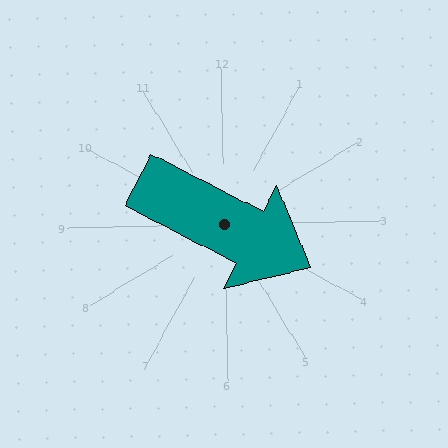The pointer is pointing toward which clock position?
Roughly 4 o'clock.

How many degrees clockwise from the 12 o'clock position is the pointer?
Approximately 118 degrees.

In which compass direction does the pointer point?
Southeast.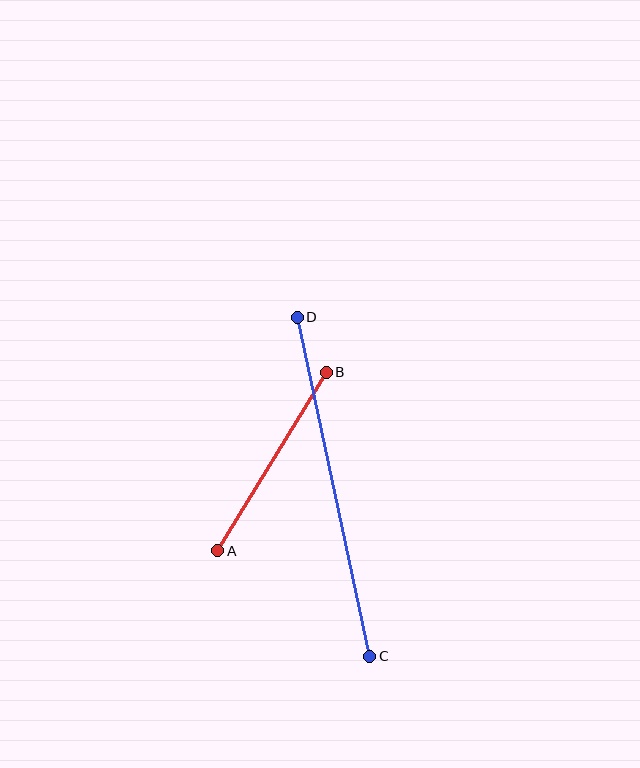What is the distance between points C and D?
The distance is approximately 347 pixels.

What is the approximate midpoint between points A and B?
The midpoint is at approximately (272, 461) pixels.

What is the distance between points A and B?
The distance is approximately 209 pixels.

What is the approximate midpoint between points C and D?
The midpoint is at approximately (334, 487) pixels.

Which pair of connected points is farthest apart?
Points C and D are farthest apart.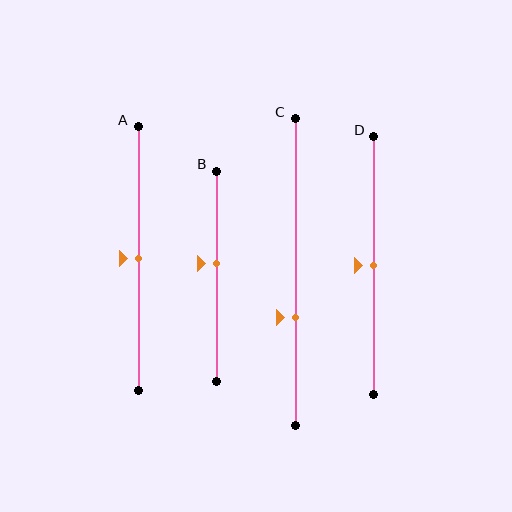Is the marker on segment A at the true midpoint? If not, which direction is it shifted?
Yes, the marker on segment A is at the true midpoint.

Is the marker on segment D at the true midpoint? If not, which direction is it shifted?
Yes, the marker on segment D is at the true midpoint.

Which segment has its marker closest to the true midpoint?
Segment A has its marker closest to the true midpoint.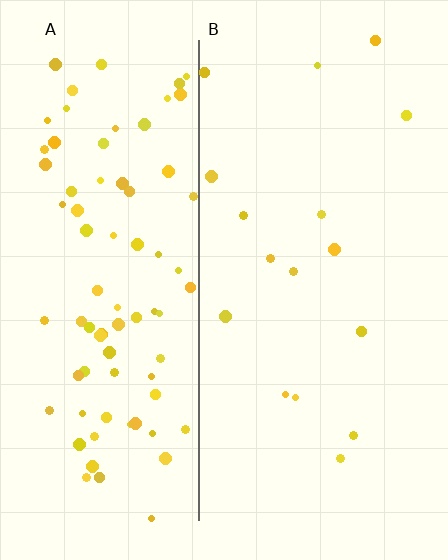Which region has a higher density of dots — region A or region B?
A (the left).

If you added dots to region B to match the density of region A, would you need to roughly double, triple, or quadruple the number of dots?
Approximately quadruple.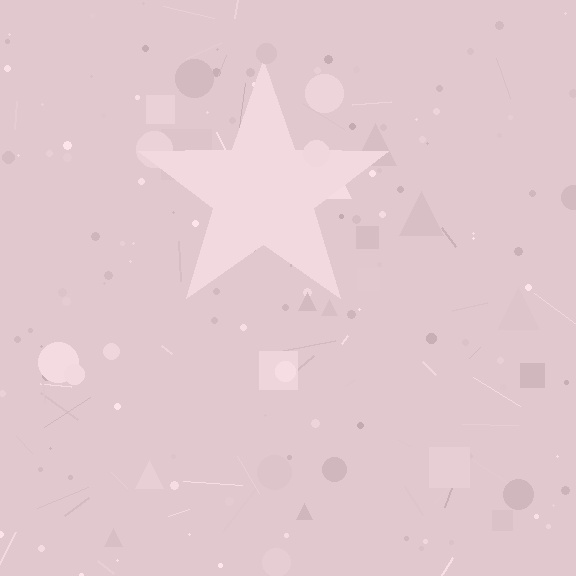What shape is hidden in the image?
A star is hidden in the image.